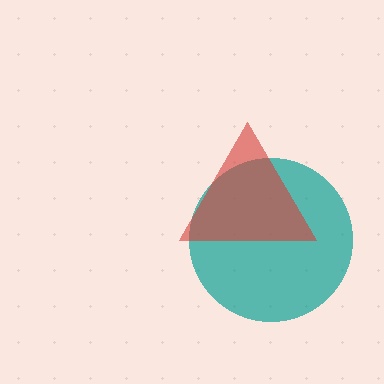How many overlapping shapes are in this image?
There are 2 overlapping shapes in the image.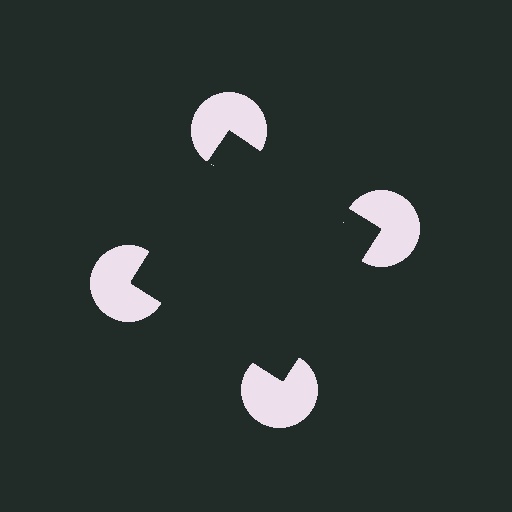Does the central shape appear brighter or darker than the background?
It typically appears slightly darker than the background, even though no actual brightness change is drawn.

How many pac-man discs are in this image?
There are 4 — one at each vertex of the illusory square.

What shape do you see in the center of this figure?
An illusory square — its edges are inferred from the aligned wedge cuts in the pac-man discs, not physically drawn.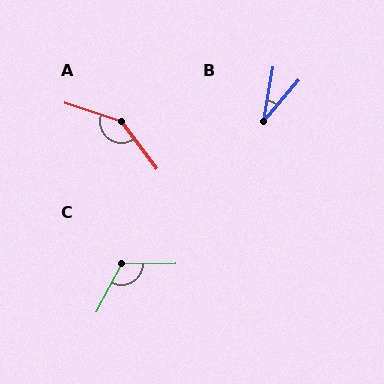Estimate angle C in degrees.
Approximately 118 degrees.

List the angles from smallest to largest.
B (31°), C (118°), A (145°).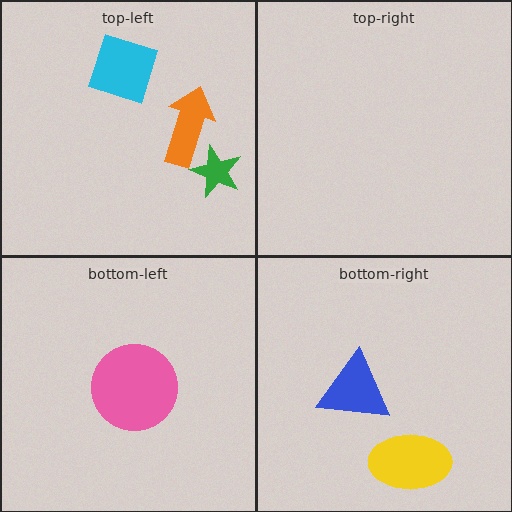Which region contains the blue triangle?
The bottom-right region.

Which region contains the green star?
The top-left region.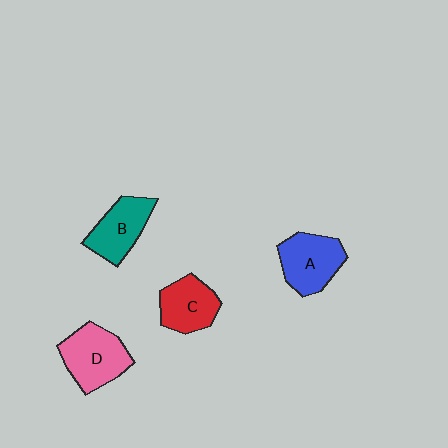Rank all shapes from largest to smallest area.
From largest to smallest: D (pink), A (blue), B (teal), C (red).